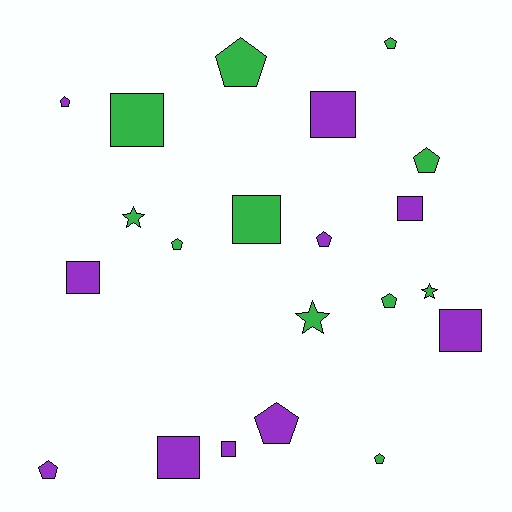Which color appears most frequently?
Green, with 11 objects.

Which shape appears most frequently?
Pentagon, with 10 objects.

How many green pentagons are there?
There are 6 green pentagons.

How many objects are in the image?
There are 21 objects.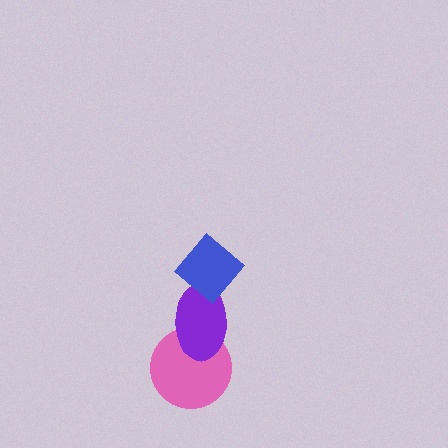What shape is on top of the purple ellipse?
The blue diamond is on top of the purple ellipse.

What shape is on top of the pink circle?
The purple ellipse is on top of the pink circle.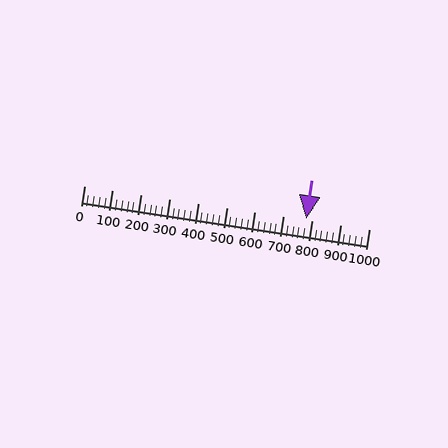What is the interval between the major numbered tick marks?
The major tick marks are spaced 100 units apart.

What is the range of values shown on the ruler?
The ruler shows values from 0 to 1000.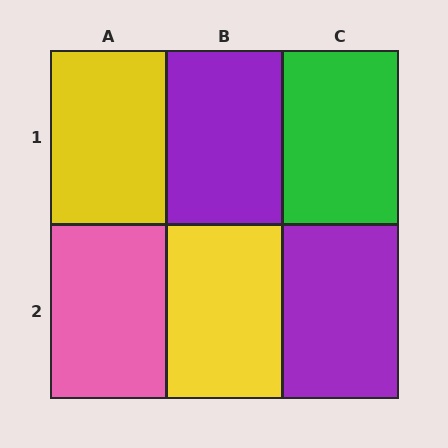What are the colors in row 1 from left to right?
Yellow, purple, green.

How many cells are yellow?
2 cells are yellow.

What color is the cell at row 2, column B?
Yellow.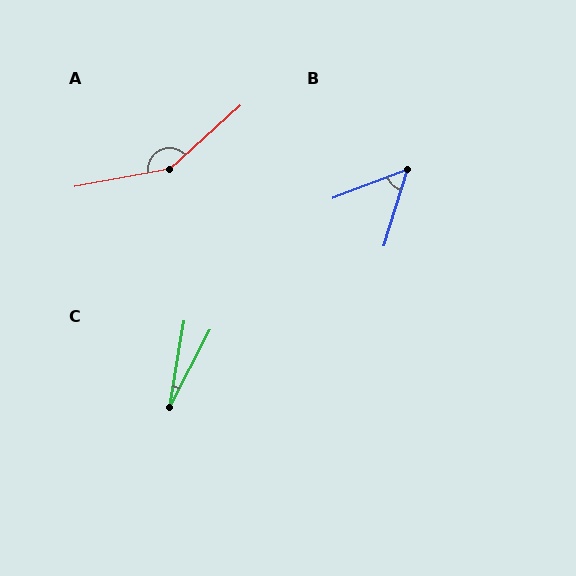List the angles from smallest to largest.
C (18°), B (52°), A (148°).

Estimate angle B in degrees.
Approximately 52 degrees.